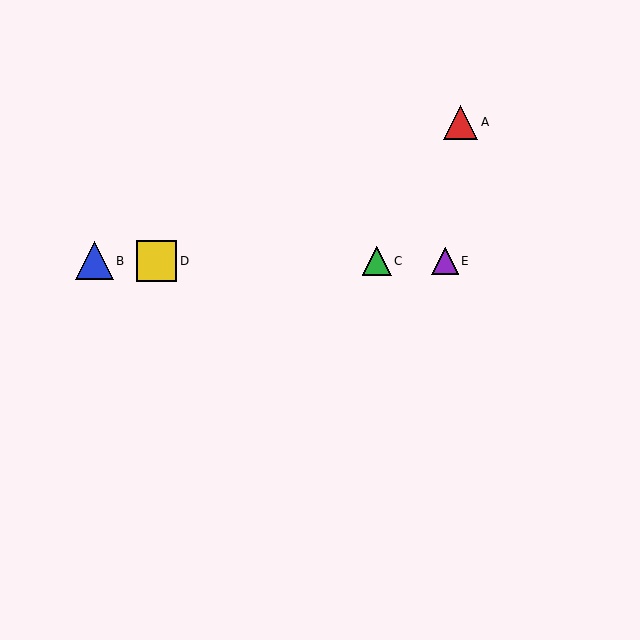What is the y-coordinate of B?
Object B is at y≈261.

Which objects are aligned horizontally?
Objects B, C, D, E are aligned horizontally.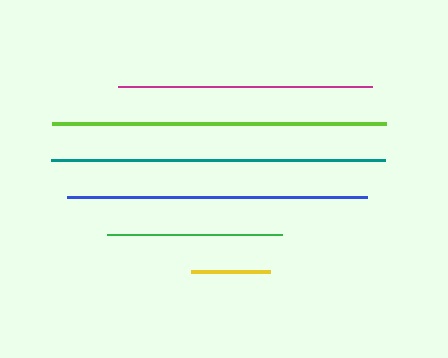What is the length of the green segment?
The green segment is approximately 175 pixels long.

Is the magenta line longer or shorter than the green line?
The magenta line is longer than the green line.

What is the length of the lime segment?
The lime segment is approximately 335 pixels long.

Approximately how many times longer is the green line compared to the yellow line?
The green line is approximately 2.2 times the length of the yellow line.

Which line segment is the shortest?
The yellow line is the shortest at approximately 79 pixels.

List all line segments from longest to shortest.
From longest to shortest: lime, teal, blue, magenta, green, yellow.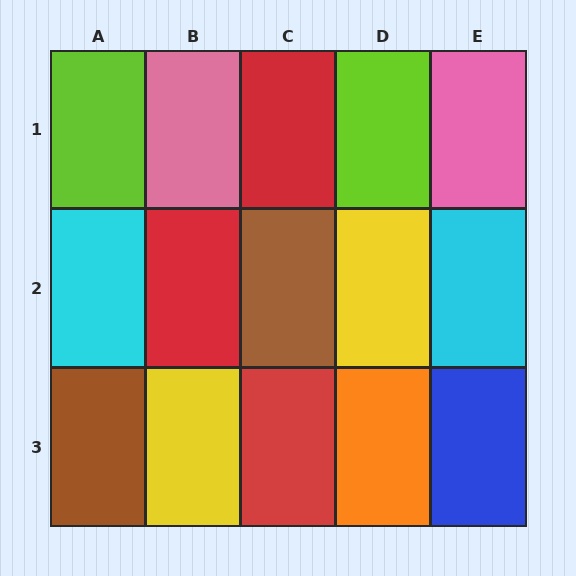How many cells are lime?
2 cells are lime.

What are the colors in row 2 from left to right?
Cyan, red, brown, yellow, cyan.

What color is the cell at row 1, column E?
Pink.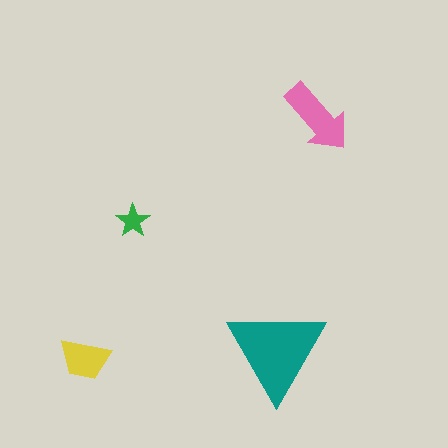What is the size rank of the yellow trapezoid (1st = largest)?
3rd.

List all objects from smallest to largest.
The green star, the yellow trapezoid, the pink arrow, the teal triangle.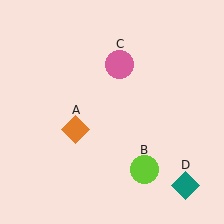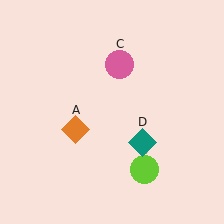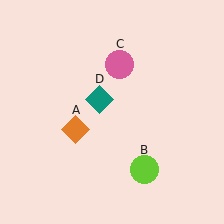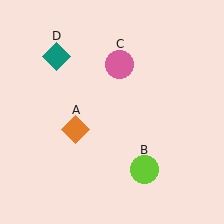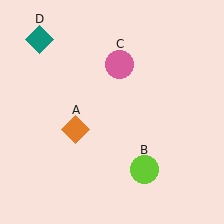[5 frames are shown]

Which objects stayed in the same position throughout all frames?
Orange diamond (object A) and lime circle (object B) and pink circle (object C) remained stationary.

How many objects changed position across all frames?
1 object changed position: teal diamond (object D).